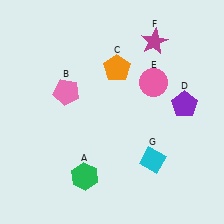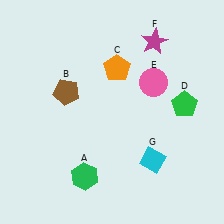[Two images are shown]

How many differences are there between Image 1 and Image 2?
There are 2 differences between the two images.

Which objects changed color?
B changed from pink to brown. D changed from purple to green.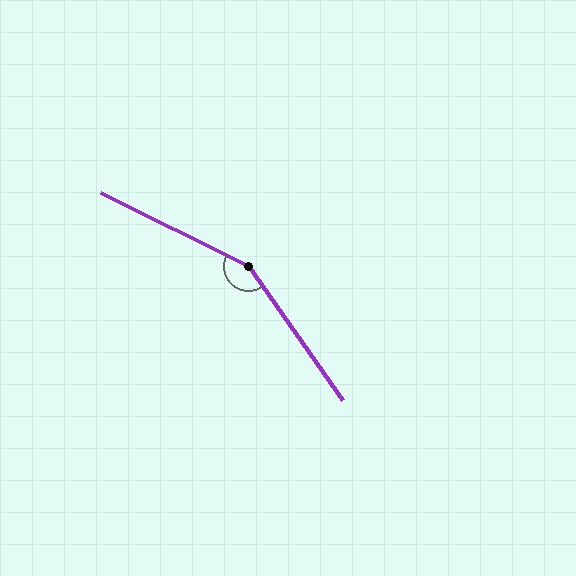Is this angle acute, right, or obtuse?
It is obtuse.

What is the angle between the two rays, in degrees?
Approximately 151 degrees.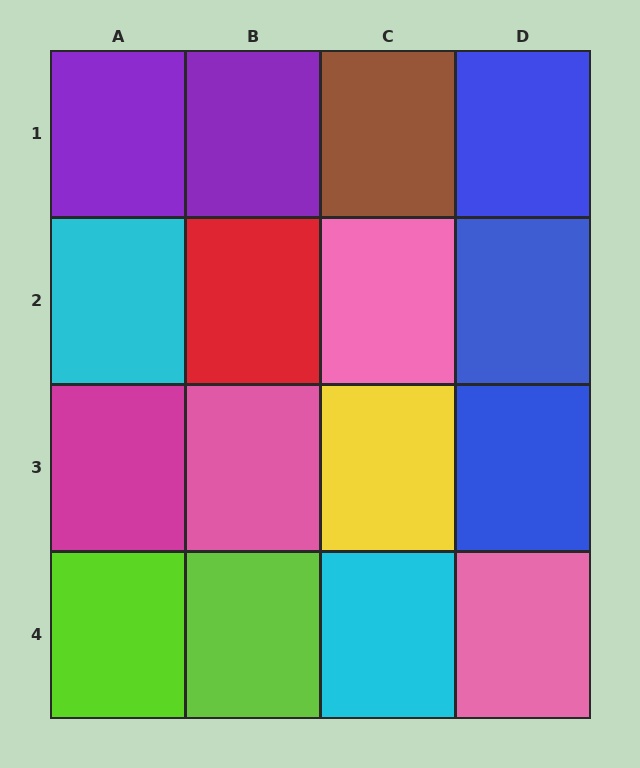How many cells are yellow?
1 cell is yellow.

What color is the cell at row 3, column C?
Yellow.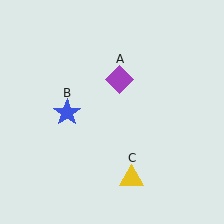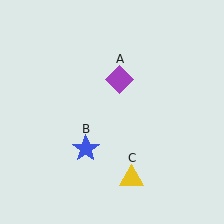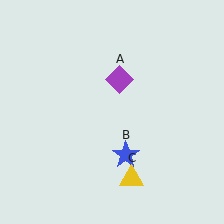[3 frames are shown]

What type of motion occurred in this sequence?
The blue star (object B) rotated counterclockwise around the center of the scene.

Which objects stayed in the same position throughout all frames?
Purple diamond (object A) and yellow triangle (object C) remained stationary.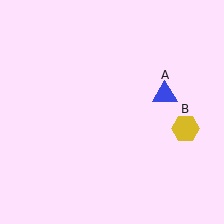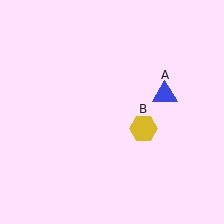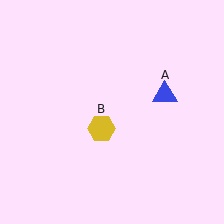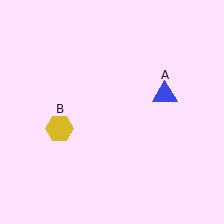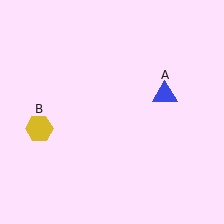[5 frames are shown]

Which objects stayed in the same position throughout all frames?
Blue triangle (object A) remained stationary.